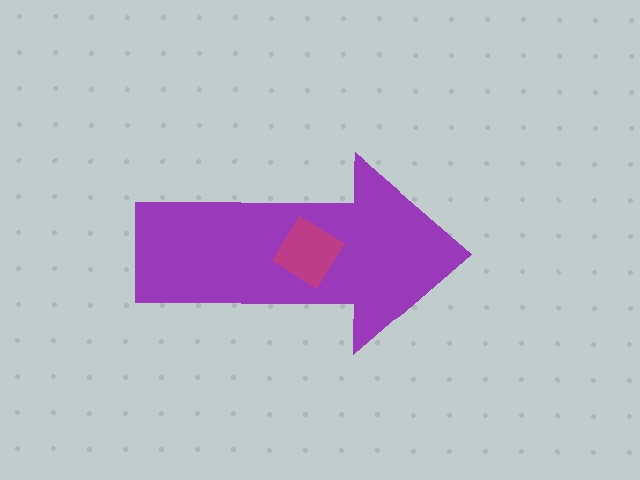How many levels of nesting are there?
2.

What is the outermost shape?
The purple arrow.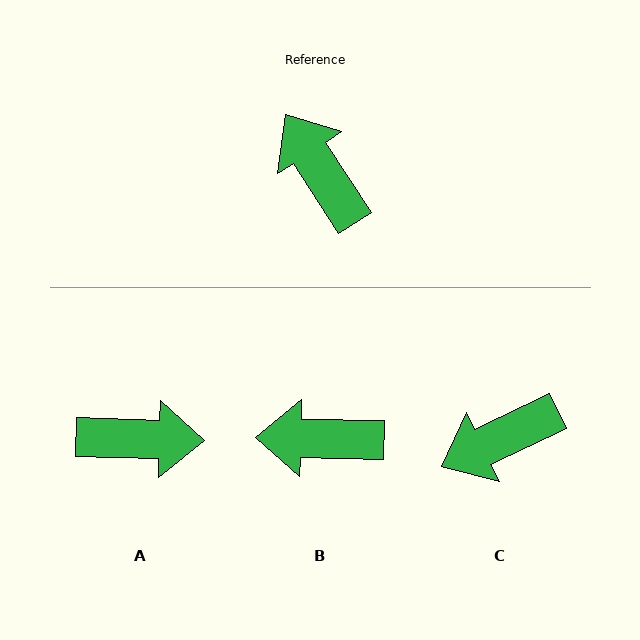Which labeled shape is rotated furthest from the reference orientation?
A, about 124 degrees away.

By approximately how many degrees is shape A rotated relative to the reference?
Approximately 124 degrees clockwise.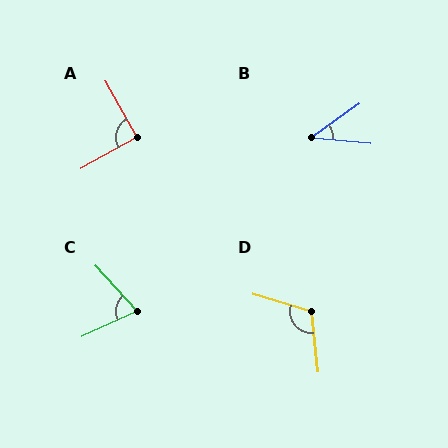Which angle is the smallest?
B, at approximately 40 degrees.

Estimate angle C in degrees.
Approximately 72 degrees.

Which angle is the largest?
D, at approximately 113 degrees.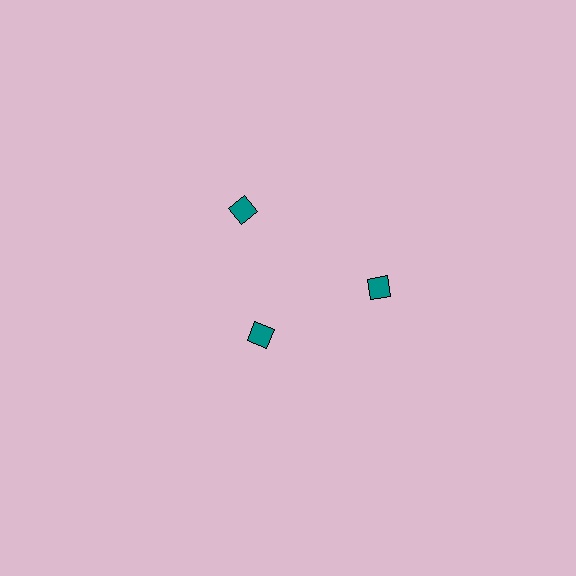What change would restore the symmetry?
The symmetry would be restored by moving it outward, back onto the ring so that all 3 diamonds sit at equal angles and equal distance from the center.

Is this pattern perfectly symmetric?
No. The 3 teal diamonds are arranged in a ring, but one element near the 7 o'clock position is pulled inward toward the center, breaking the 3-fold rotational symmetry.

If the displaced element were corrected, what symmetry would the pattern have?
It would have 3-fold rotational symmetry — the pattern would map onto itself every 120 degrees.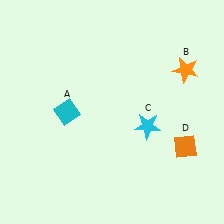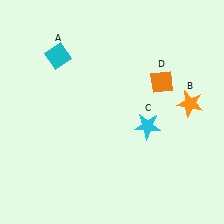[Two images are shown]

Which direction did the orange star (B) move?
The orange star (B) moved down.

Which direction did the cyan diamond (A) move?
The cyan diamond (A) moved up.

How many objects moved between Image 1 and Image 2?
3 objects moved between the two images.